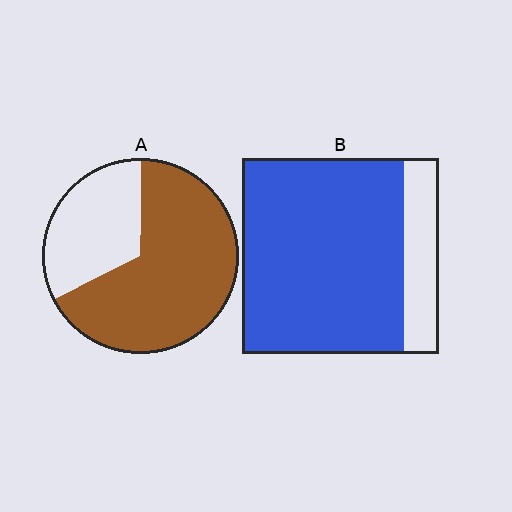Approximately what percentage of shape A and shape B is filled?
A is approximately 70% and B is approximately 80%.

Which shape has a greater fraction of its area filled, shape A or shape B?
Shape B.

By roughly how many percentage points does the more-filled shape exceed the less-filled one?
By roughly 15 percentage points (B over A).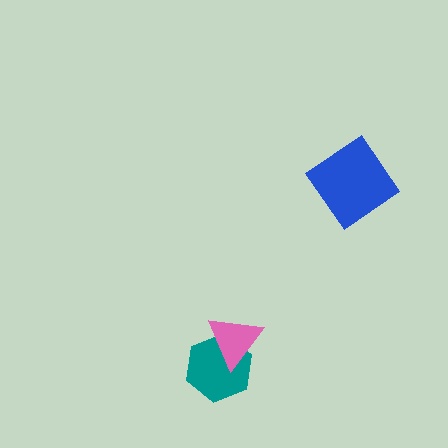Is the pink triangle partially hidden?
No, no other shape covers it.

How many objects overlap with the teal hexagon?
1 object overlaps with the teal hexagon.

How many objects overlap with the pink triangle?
1 object overlaps with the pink triangle.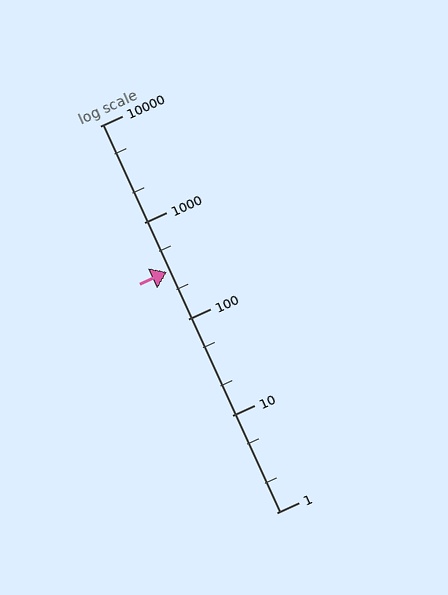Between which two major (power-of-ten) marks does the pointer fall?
The pointer is between 100 and 1000.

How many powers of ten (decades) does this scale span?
The scale spans 4 decades, from 1 to 10000.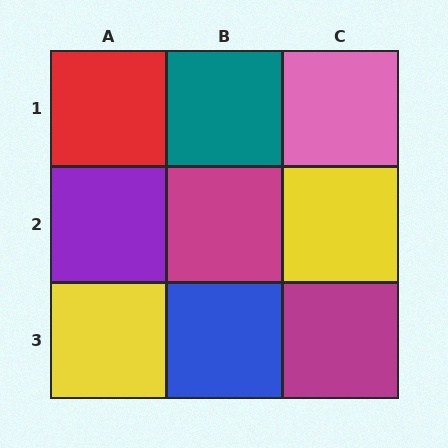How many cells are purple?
1 cell is purple.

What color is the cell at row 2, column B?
Magenta.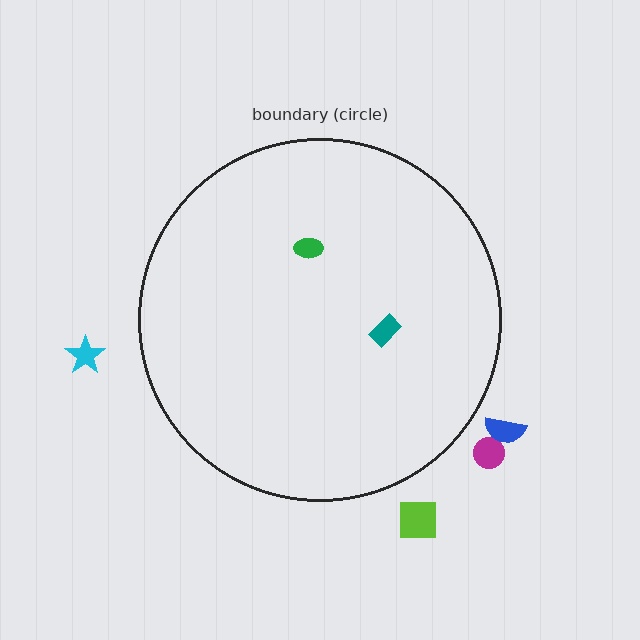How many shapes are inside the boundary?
2 inside, 4 outside.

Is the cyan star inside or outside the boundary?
Outside.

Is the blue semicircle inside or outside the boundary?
Outside.